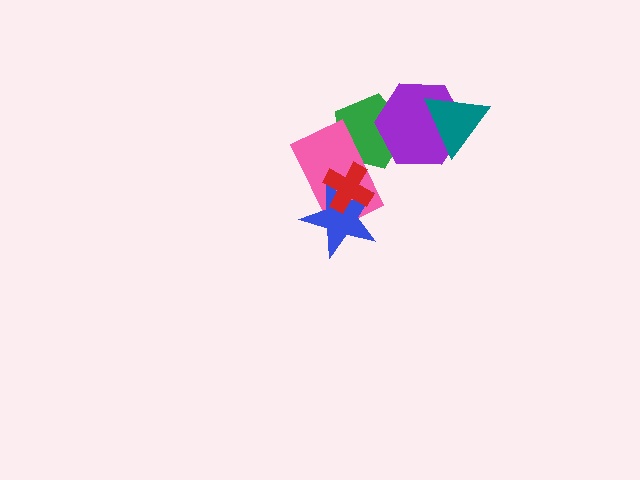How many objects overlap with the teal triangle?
1 object overlaps with the teal triangle.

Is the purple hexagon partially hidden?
Yes, it is partially covered by another shape.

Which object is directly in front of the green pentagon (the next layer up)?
The pink rectangle is directly in front of the green pentagon.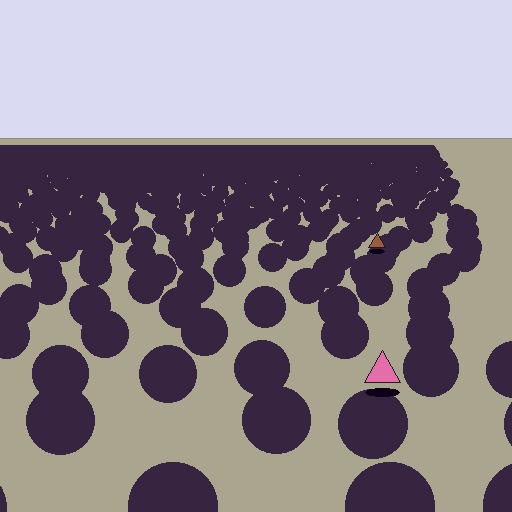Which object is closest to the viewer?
The pink triangle is closest. The texture marks near it are larger and more spread out.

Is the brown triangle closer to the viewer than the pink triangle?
No. The pink triangle is closer — you can tell from the texture gradient: the ground texture is coarser near it.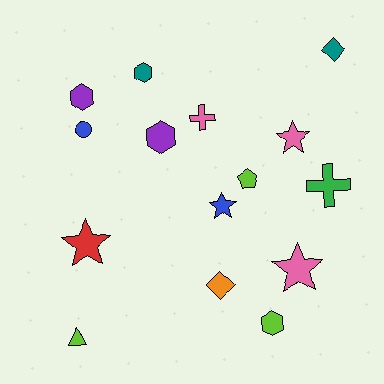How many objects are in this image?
There are 15 objects.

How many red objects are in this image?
There is 1 red object.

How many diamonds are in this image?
There are 2 diamonds.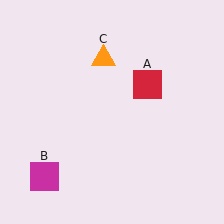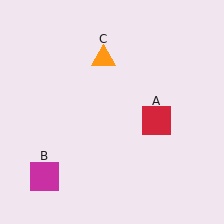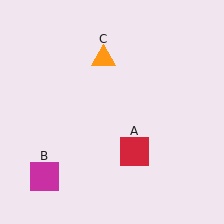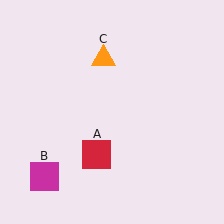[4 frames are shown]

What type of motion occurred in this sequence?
The red square (object A) rotated clockwise around the center of the scene.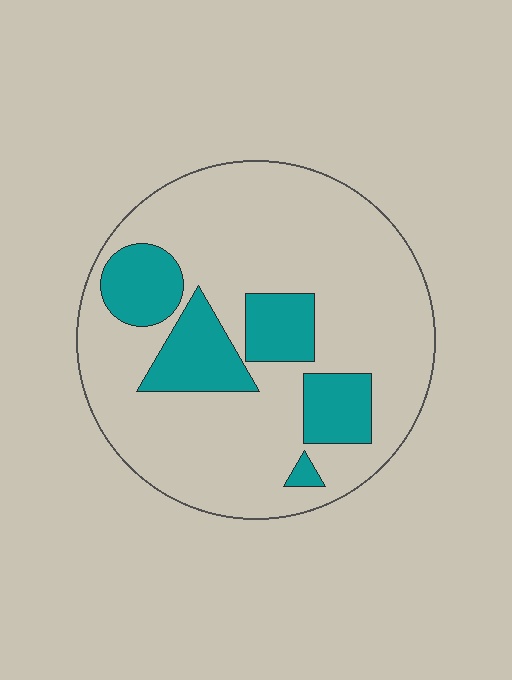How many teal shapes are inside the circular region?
5.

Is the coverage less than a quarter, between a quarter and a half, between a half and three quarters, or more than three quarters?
Less than a quarter.